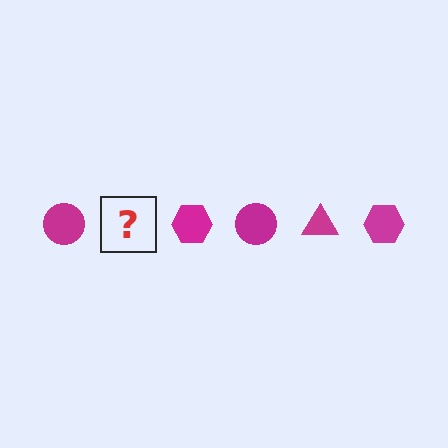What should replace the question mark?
The question mark should be replaced with a magenta triangle.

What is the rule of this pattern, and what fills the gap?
The rule is that the pattern cycles through circle, triangle, hexagon shapes in magenta. The gap should be filled with a magenta triangle.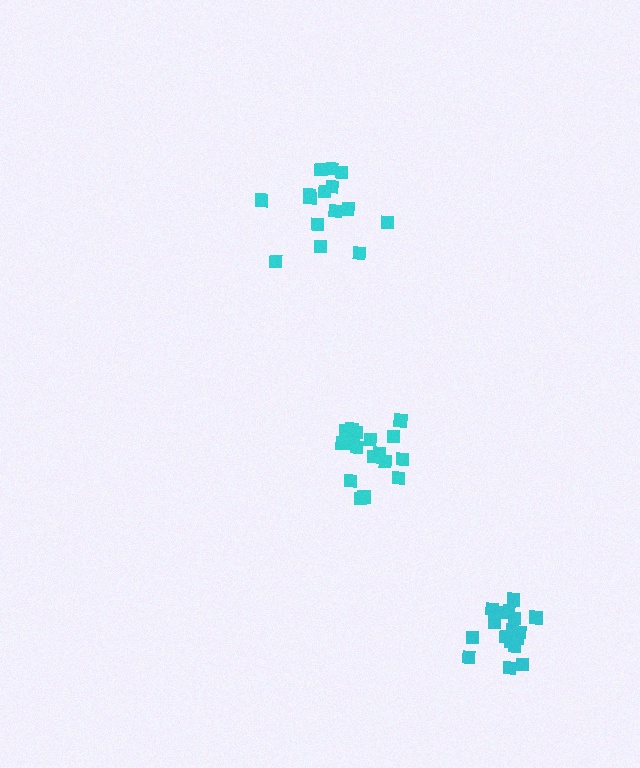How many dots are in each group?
Group 1: 17 dots, Group 2: 15 dots, Group 3: 17 dots (49 total).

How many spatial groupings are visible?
There are 3 spatial groupings.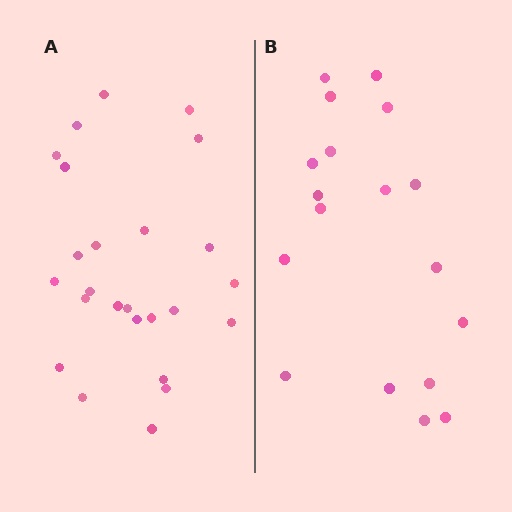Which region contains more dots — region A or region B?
Region A (the left region) has more dots.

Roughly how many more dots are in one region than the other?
Region A has roughly 8 or so more dots than region B.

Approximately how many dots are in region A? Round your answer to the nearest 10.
About 20 dots. (The exact count is 25, which rounds to 20.)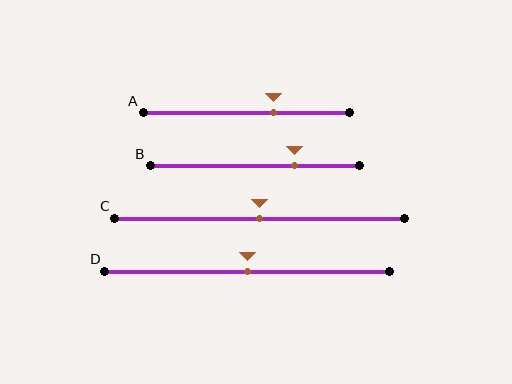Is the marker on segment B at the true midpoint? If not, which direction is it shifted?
No, the marker on segment B is shifted to the right by about 19% of the segment length.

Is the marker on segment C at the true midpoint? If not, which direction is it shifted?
Yes, the marker on segment C is at the true midpoint.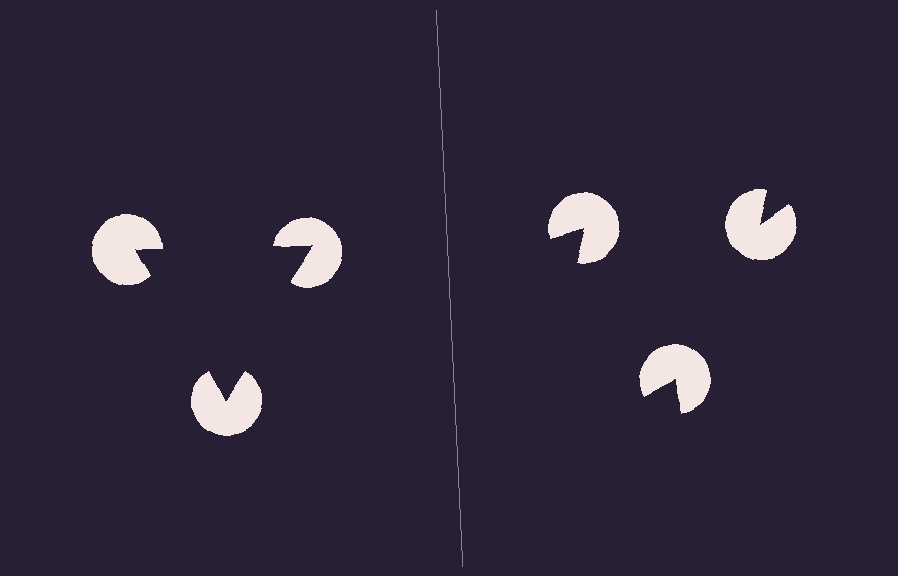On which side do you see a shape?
An illusory triangle appears on the left side. On the right side the wedge cuts are rotated, so no coherent shape forms.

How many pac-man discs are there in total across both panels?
6 — 3 on each side.